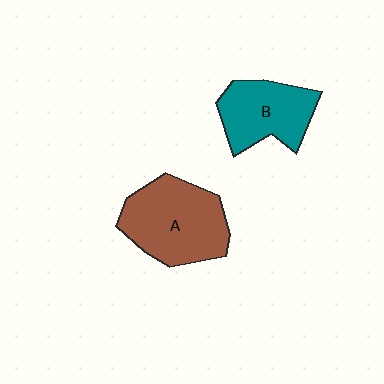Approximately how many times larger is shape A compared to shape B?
Approximately 1.3 times.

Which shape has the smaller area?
Shape B (teal).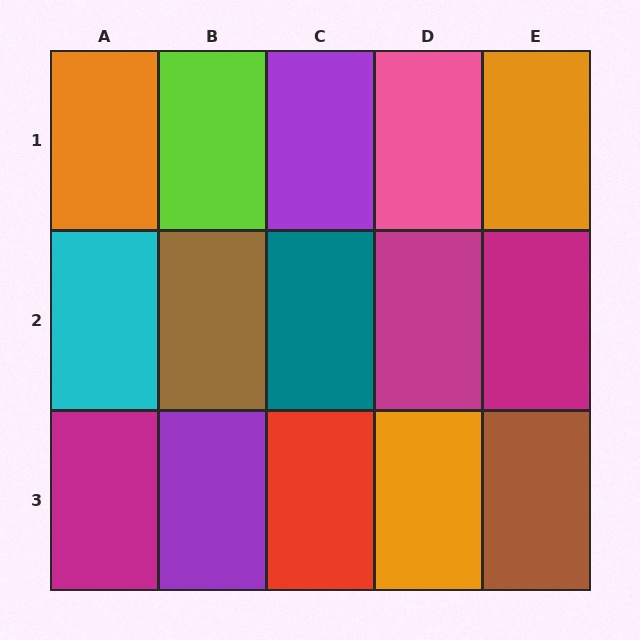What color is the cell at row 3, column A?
Magenta.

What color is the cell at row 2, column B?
Brown.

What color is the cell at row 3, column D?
Orange.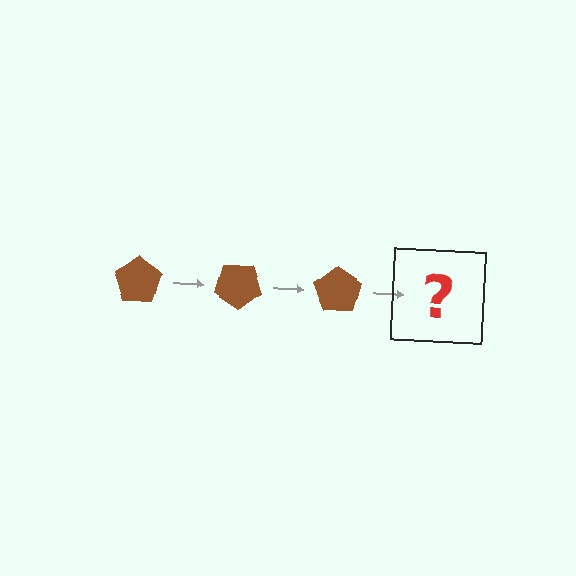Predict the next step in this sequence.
The next step is a brown pentagon rotated 105 degrees.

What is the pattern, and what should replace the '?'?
The pattern is that the pentagon rotates 35 degrees each step. The '?' should be a brown pentagon rotated 105 degrees.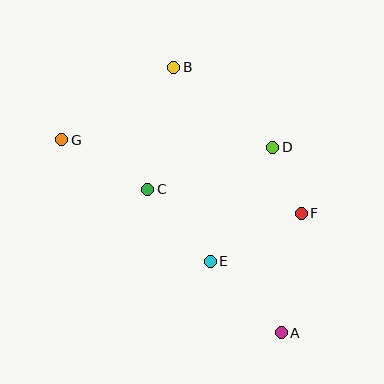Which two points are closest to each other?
Points D and F are closest to each other.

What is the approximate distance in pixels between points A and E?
The distance between A and E is approximately 101 pixels.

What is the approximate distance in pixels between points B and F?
The distance between B and F is approximately 193 pixels.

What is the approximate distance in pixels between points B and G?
The distance between B and G is approximately 134 pixels.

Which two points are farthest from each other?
Points A and G are farthest from each other.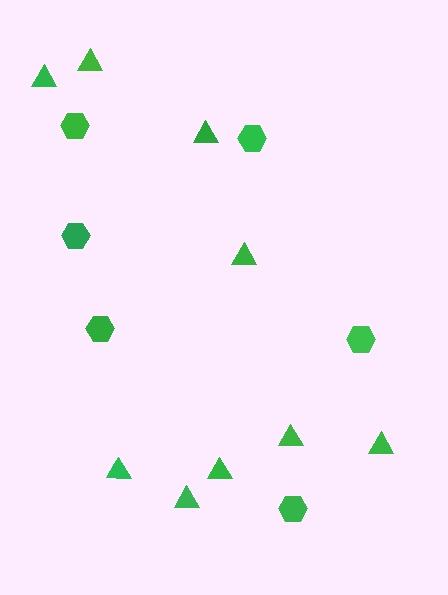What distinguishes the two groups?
There are 2 groups: one group of hexagons (6) and one group of triangles (9).